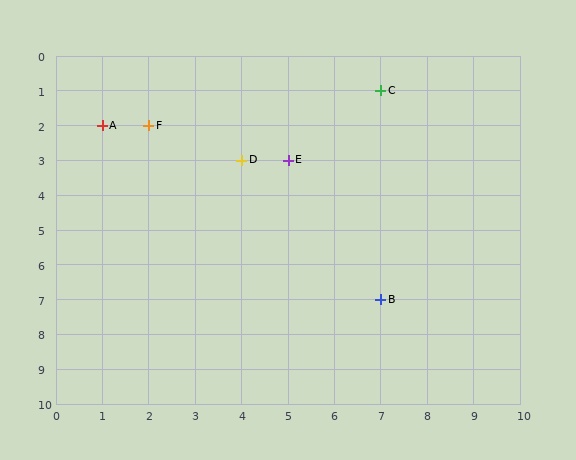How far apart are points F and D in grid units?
Points F and D are 2 columns and 1 row apart (about 2.2 grid units diagonally).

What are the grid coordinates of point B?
Point B is at grid coordinates (7, 7).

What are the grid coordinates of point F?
Point F is at grid coordinates (2, 2).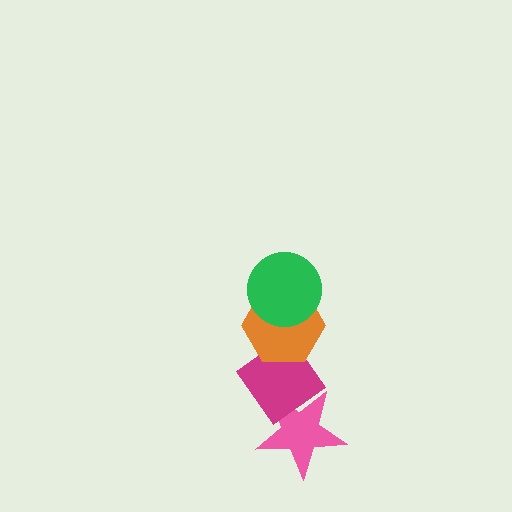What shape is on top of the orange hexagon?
The green circle is on top of the orange hexagon.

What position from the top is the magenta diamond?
The magenta diamond is 3rd from the top.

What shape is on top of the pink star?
The magenta diamond is on top of the pink star.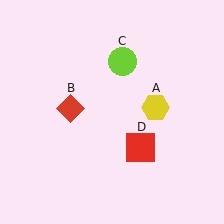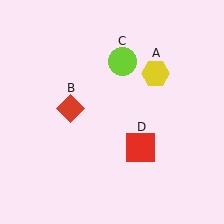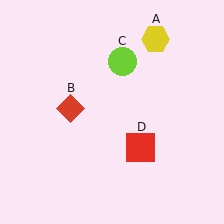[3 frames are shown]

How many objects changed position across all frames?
1 object changed position: yellow hexagon (object A).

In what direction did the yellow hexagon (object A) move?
The yellow hexagon (object A) moved up.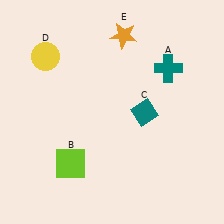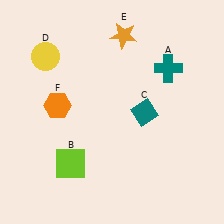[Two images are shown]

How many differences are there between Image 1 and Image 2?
There is 1 difference between the two images.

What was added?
An orange hexagon (F) was added in Image 2.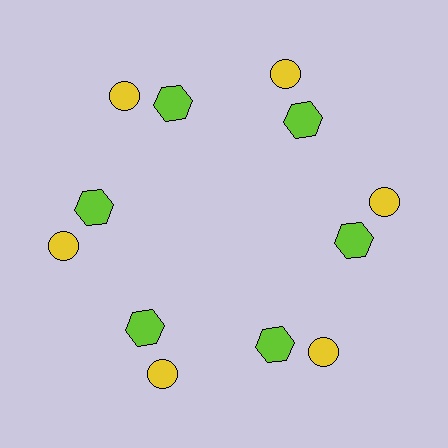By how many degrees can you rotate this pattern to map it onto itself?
The pattern maps onto itself every 60 degrees of rotation.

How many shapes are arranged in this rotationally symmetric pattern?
There are 12 shapes, arranged in 6 groups of 2.